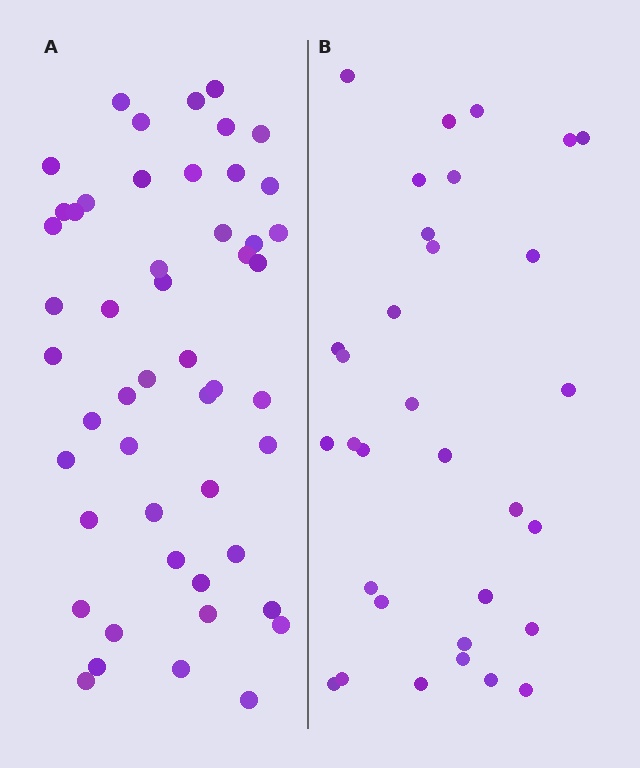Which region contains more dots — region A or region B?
Region A (the left region) has more dots.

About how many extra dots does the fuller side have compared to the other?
Region A has approximately 20 more dots than region B.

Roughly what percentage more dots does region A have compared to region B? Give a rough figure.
About 55% more.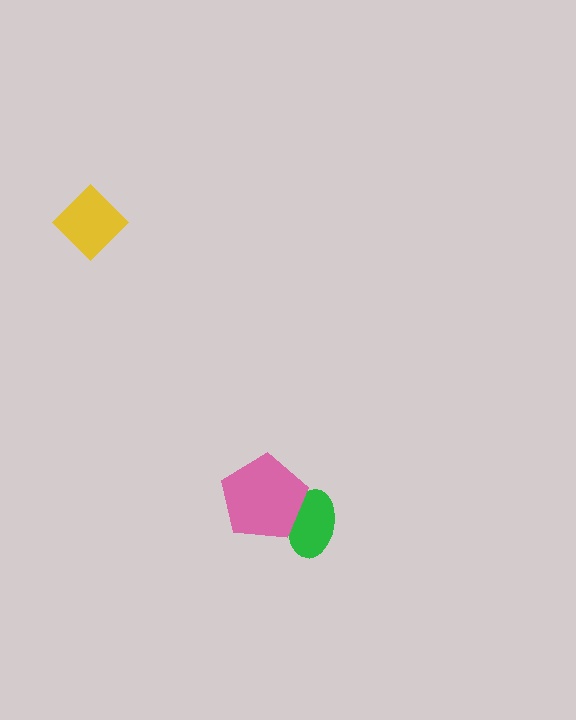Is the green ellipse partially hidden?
Yes, it is partially covered by another shape.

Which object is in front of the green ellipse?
The pink pentagon is in front of the green ellipse.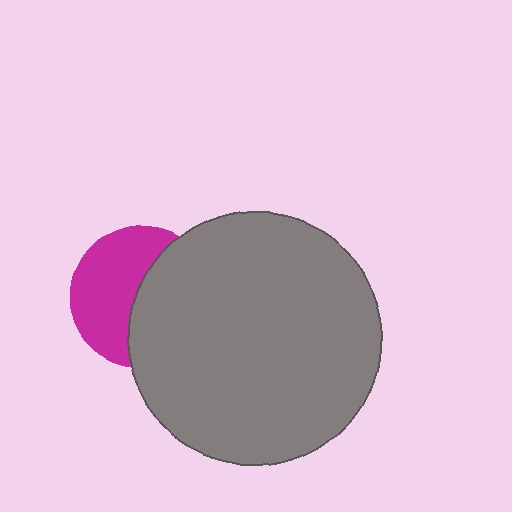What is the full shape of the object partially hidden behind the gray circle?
The partially hidden object is a magenta circle.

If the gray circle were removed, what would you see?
You would see the complete magenta circle.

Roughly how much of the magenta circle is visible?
About half of it is visible (roughly 50%).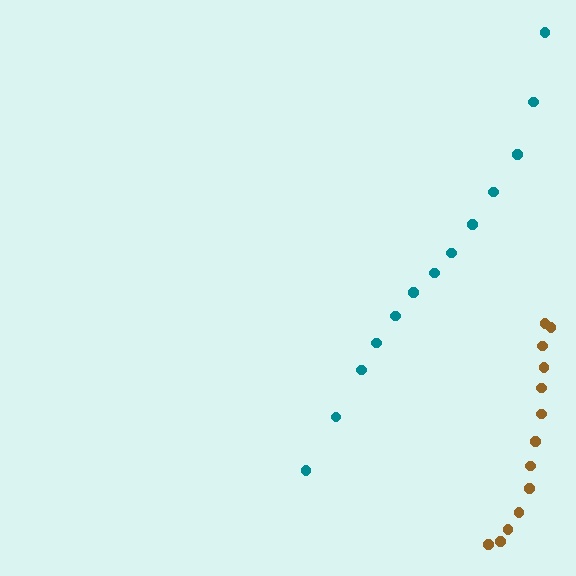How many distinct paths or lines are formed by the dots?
There are 2 distinct paths.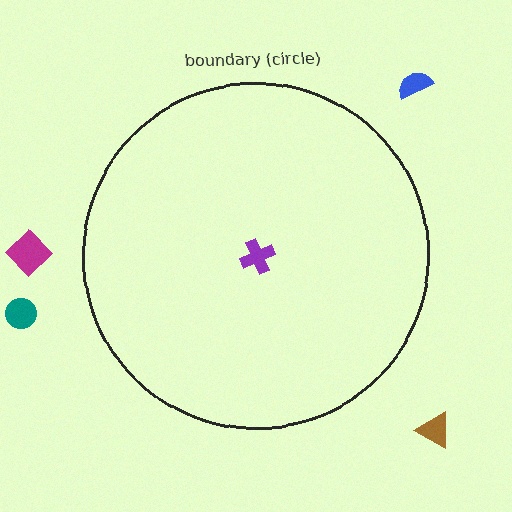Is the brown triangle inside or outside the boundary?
Outside.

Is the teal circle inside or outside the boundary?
Outside.